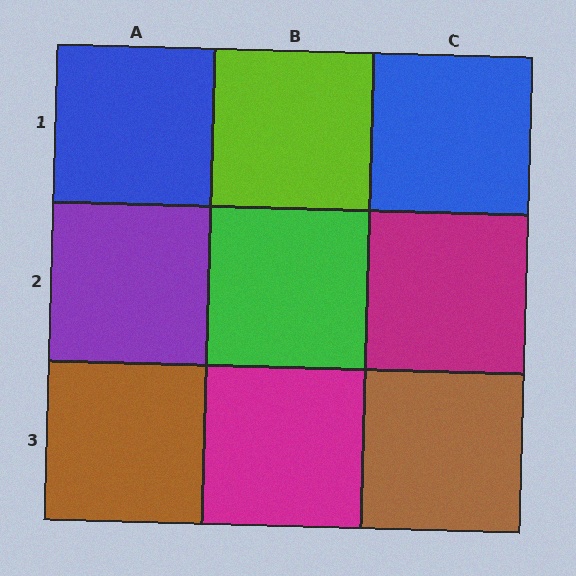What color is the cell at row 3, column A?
Brown.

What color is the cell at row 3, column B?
Magenta.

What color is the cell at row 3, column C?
Brown.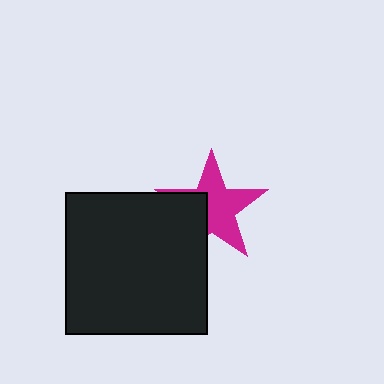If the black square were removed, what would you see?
You would see the complete magenta star.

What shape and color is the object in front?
The object in front is a black square.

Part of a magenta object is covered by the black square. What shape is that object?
It is a star.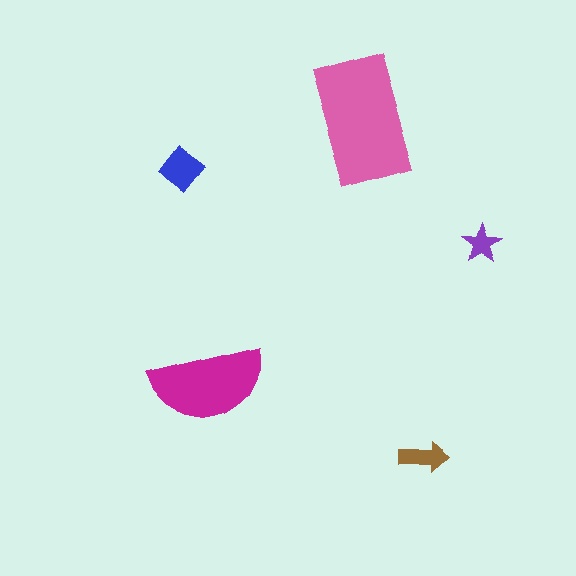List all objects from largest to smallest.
The pink rectangle, the magenta semicircle, the blue diamond, the brown arrow, the purple star.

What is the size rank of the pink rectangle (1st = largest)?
1st.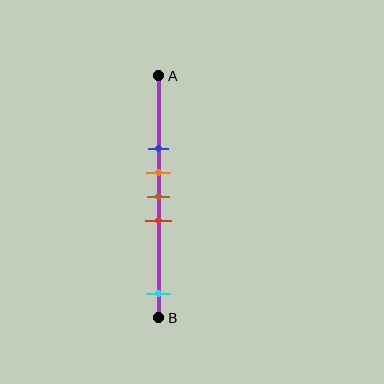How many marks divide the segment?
There are 5 marks dividing the segment.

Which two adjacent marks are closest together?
The orange and brown marks are the closest adjacent pair.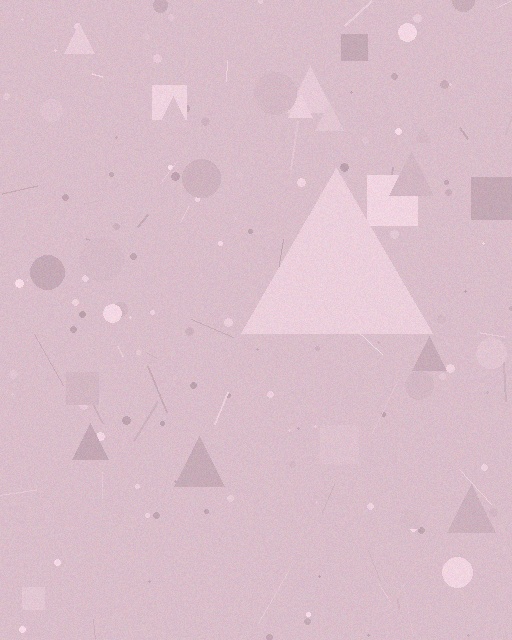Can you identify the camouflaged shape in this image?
The camouflaged shape is a triangle.